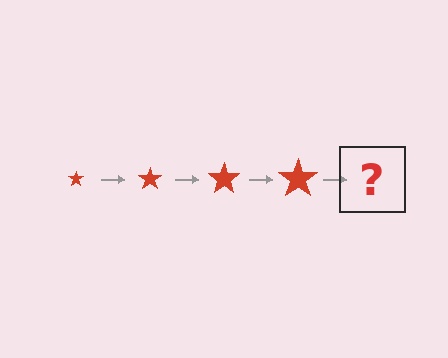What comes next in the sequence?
The next element should be a red star, larger than the previous one.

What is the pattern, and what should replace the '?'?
The pattern is that the star gets progressively larger each step. The '?' should be a red star, larger than the previous one.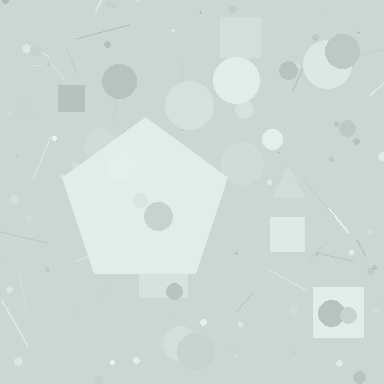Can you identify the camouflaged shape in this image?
The camouflaged shape is a pentagon.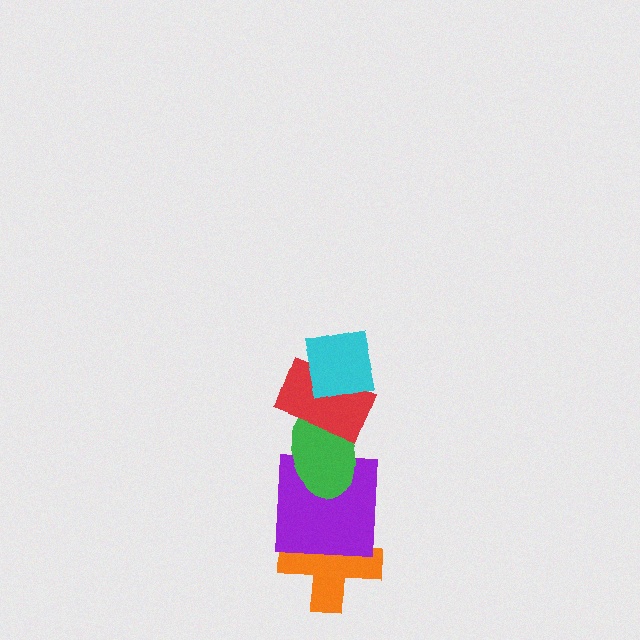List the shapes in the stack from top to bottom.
From top to bottom: the cyan square, the red rectangle, the green ellipse, the purple square, the orange cross.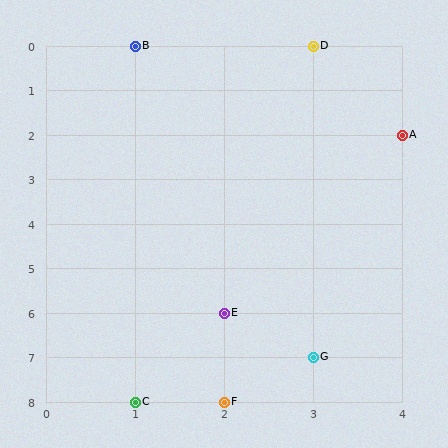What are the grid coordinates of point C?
Point C is at grid coordinates (1, 8).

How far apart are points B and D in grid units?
Points B and D are 2 columns apart.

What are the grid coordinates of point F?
Point F is at grid coordinates (2, 8).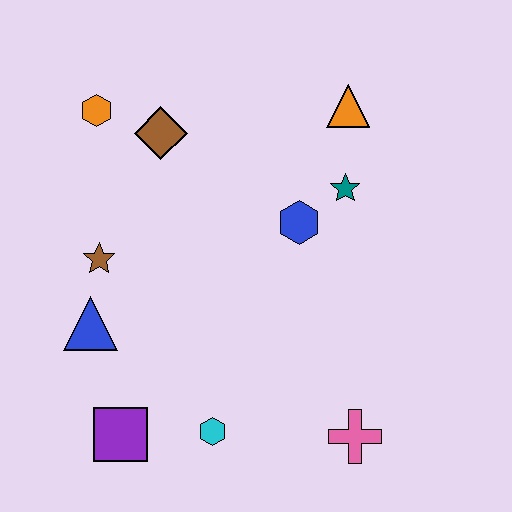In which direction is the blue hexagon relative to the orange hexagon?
The blue hexagon is to the right of the orange hexagon.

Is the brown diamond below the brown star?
No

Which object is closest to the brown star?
The blue triangle is closest to the brown star.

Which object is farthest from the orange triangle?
The purple square is farthest from the orange triangle.